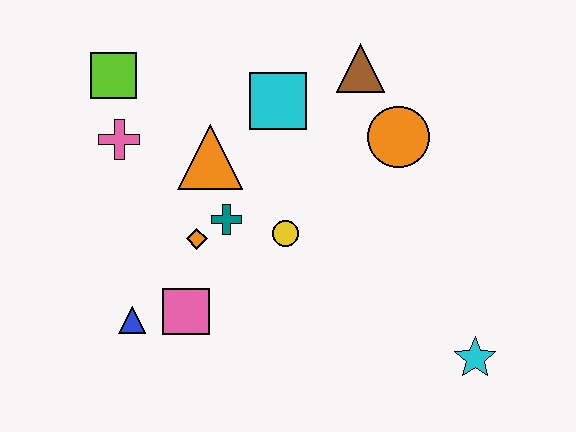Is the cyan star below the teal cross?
Yes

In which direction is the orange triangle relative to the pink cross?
The orange triangle is to the right of the pink cross.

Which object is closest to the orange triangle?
The teal cross is closest to the orange triangle.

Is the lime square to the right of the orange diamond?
No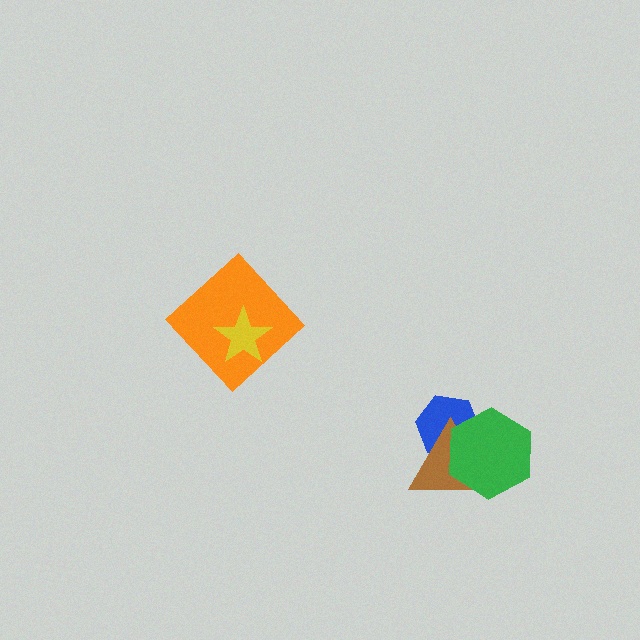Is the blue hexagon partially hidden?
Yes, it is partially covered by another shape.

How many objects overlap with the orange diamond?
1 object overlaps with the orange diamond.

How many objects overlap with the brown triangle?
2 objects overlap with the brown triangle.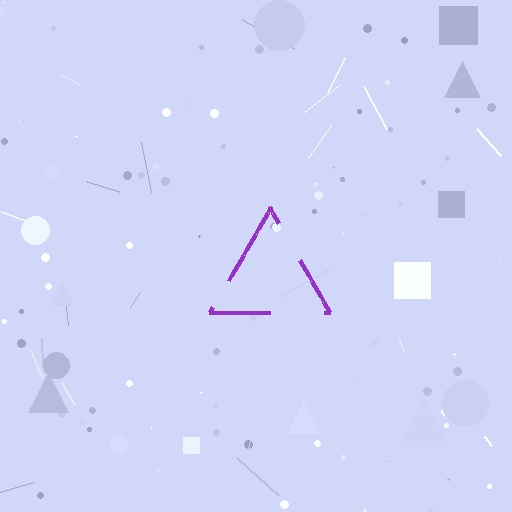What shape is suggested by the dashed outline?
The dashed outline suggests a triangle.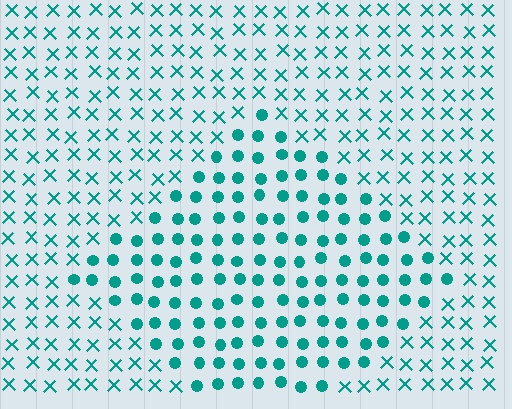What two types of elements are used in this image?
The image uses circles inside the diamond region and X marks outside it.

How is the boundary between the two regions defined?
The boundary is defined by a change in element shape: circles inside vs. X marks outside. All elements share the same color and spacing.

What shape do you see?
I see a diamond.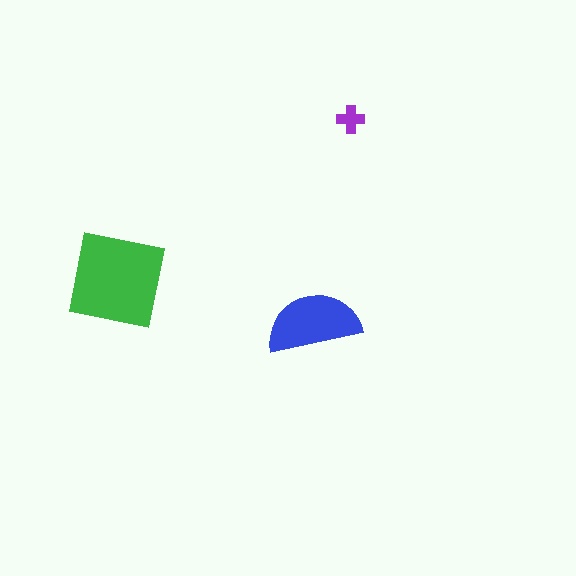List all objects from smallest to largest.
The purple cross, the blue semicircle, the green square.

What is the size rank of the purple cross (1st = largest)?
3rd.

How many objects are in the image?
There are 3 objects in the image.